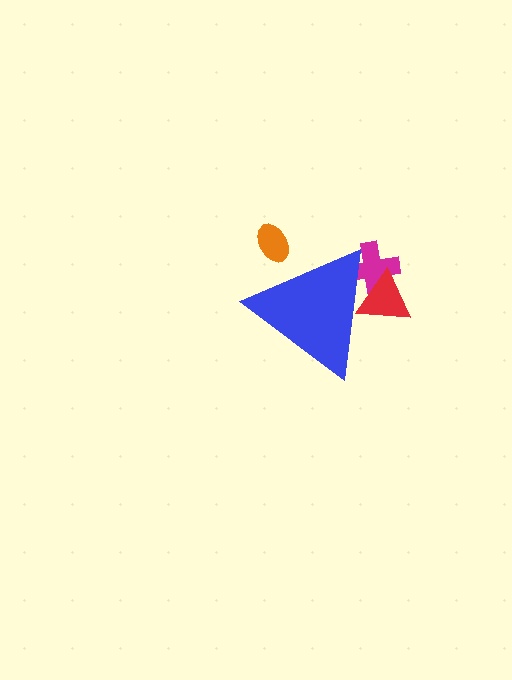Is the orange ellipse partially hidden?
Yes, the orange ellipse is partially hidden behind the blue triangle.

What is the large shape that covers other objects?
A blue triangle.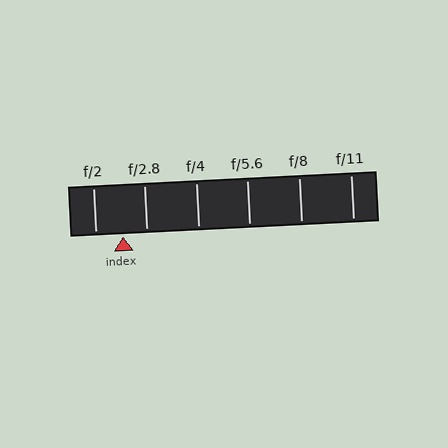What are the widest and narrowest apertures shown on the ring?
The widest aperture shown is f/2 and the narrowest is f/11.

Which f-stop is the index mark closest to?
The index mark is closest to f/2.8.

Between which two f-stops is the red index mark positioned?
The index mark is between f/2 and f/2.8.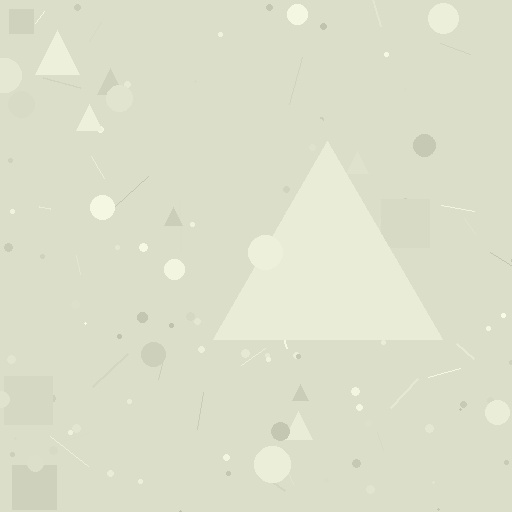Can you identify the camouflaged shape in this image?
The camouflaged shape is a triangle.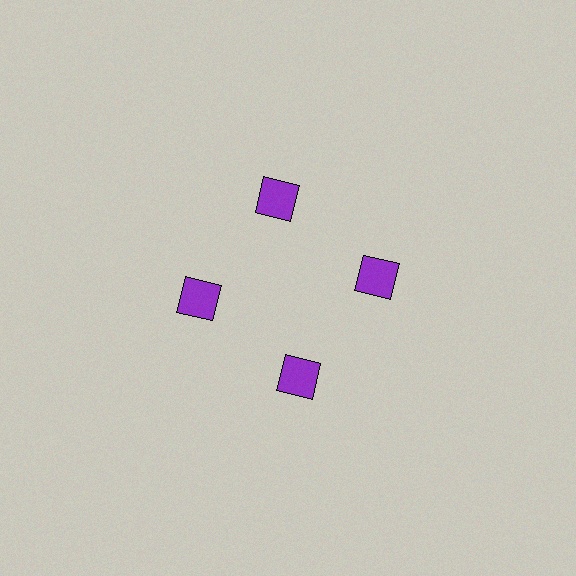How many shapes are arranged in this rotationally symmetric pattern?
There are 4 shapes, arranged in 4 groups of 1.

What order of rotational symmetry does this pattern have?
This pattern has 4-fold rotational symmetry.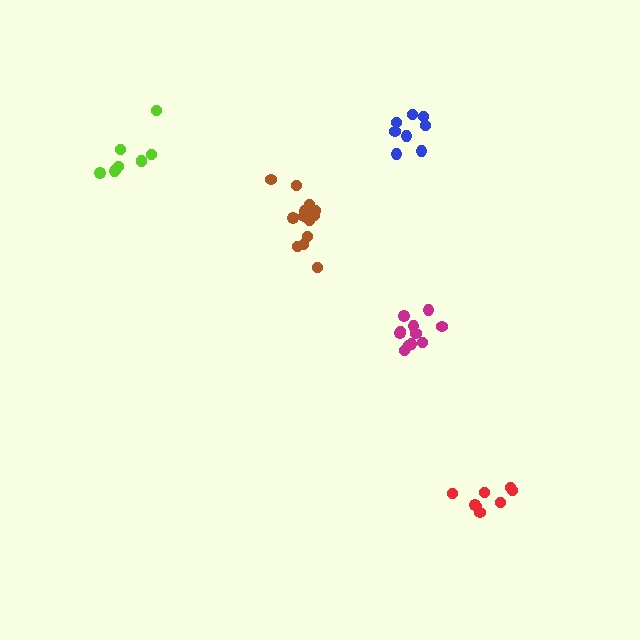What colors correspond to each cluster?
The clusters are colored: magenta, red, lime, brown, blue.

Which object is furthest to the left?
The lime cluster is leftmost.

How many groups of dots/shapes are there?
There are 5 groups.